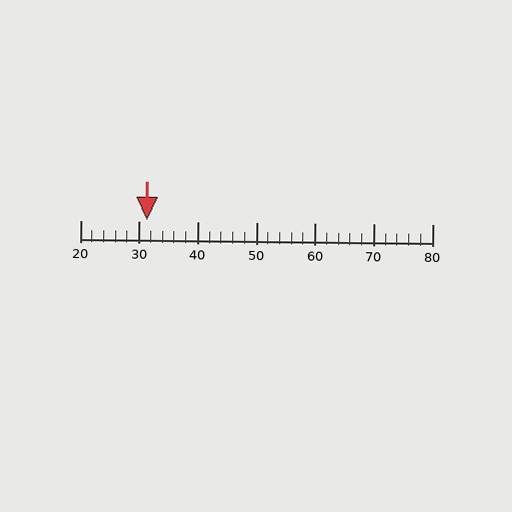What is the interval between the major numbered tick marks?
The major tick marks are spaced 10 units apart.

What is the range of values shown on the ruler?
The ruler shows values from 20 to 80.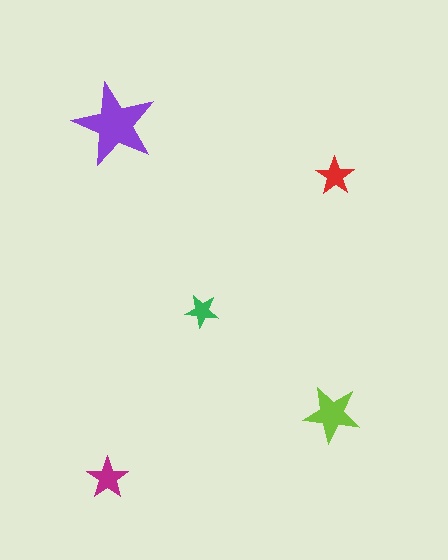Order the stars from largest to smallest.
the purple one, the lime one, the magenta one, the red one, the green one.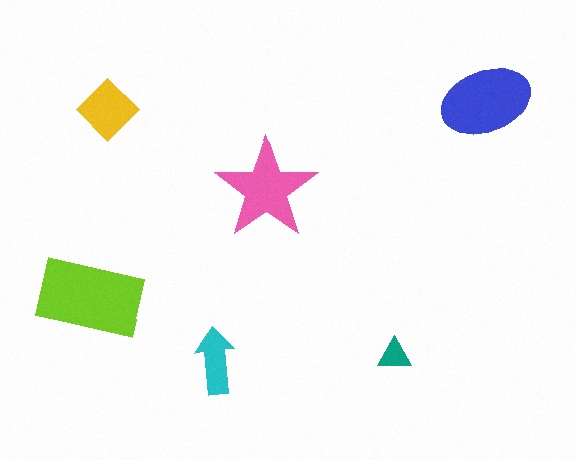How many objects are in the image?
There are 6 objects in the image.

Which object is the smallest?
The teal triangle.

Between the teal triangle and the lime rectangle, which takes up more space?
The lime rectangle.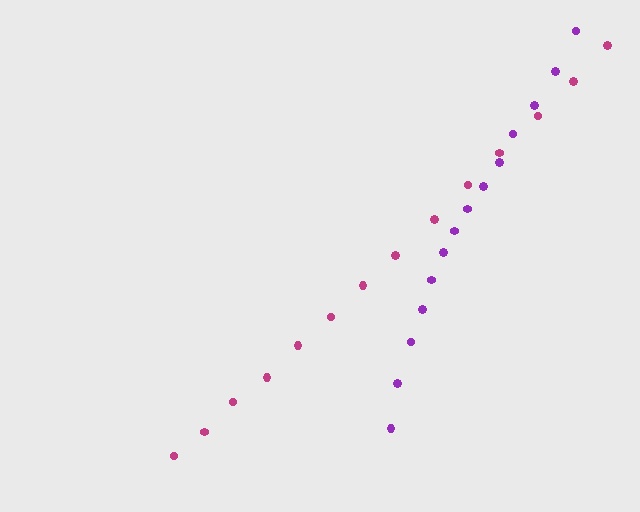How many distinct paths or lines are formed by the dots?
There are 2 distinct paths.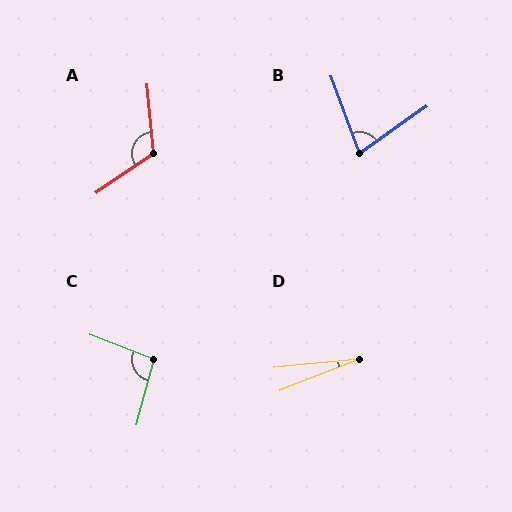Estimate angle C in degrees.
Approximately 97 degrees.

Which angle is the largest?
A, at approximately 119 degrees.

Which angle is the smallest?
D, at approximately 16 degrees.